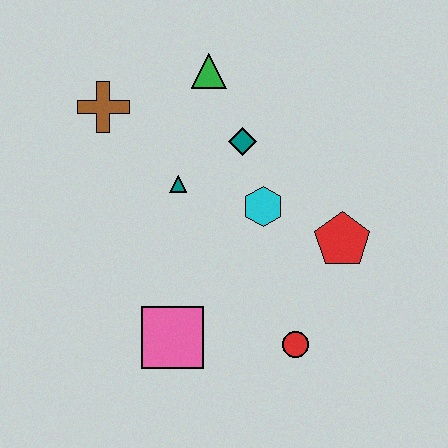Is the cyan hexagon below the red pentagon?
No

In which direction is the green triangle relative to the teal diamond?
The green triangle is above the teal diamond.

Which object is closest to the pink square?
The red circle is closest to the pink square.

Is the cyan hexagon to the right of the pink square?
Yes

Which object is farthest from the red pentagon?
The brown cross is farthest from the red pentagon.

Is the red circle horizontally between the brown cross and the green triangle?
No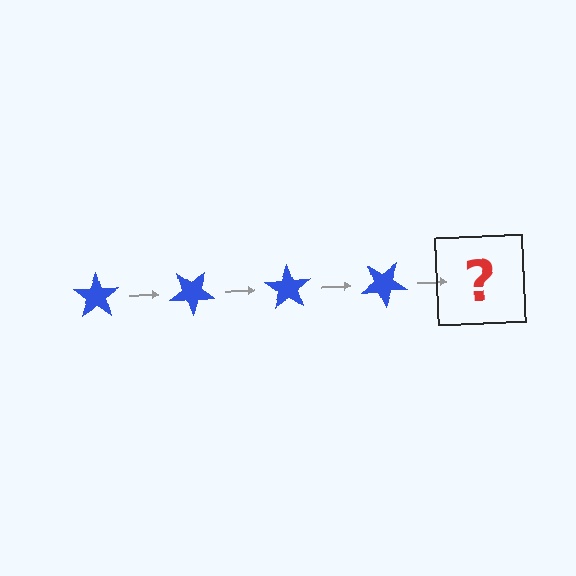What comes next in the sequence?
The next element should be a blue star rotated 140 degrees.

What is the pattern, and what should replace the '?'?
The pattern is that the star rotates 35 degrees each step. The '?' should be a blue star rotated 140 degrees.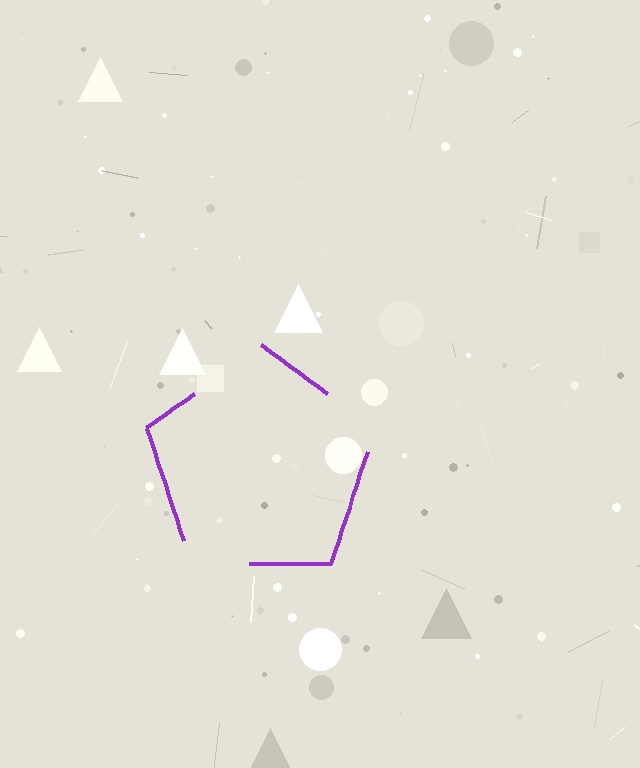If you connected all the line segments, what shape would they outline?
They would outline a pentagon.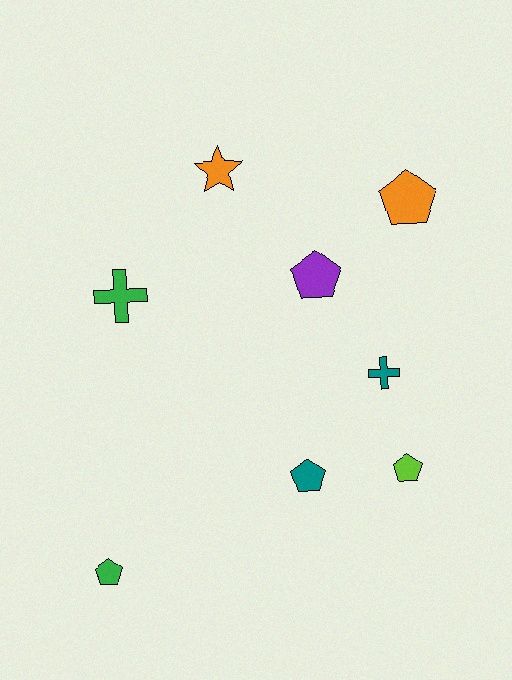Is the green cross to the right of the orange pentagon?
No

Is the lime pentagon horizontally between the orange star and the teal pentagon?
No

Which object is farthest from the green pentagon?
The orange pentagon is farthest from the green pentagon.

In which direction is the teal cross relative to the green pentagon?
The teal cross is to the right of the green pentagon.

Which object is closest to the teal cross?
The lime pentagon is closest to the teal cross.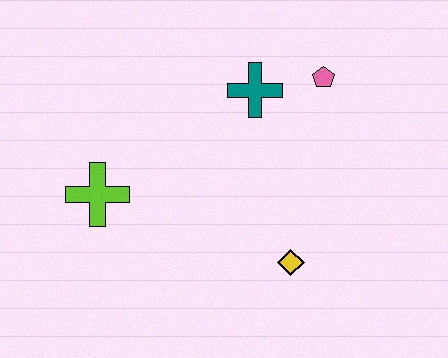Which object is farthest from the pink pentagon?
The lime cross is farthest from the pink pentagon.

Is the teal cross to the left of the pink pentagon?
Yes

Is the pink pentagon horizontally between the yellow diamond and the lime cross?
No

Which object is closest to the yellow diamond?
The teal cross is closest to the yellow diamond.